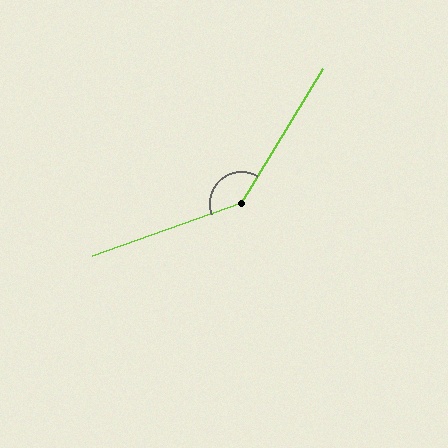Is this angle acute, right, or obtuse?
It is obtuse.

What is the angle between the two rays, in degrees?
Approximately 141 degrees.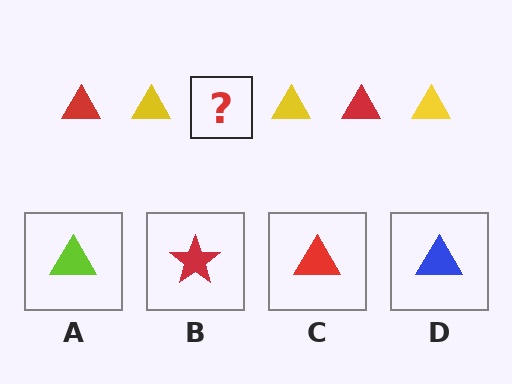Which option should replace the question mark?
Option C.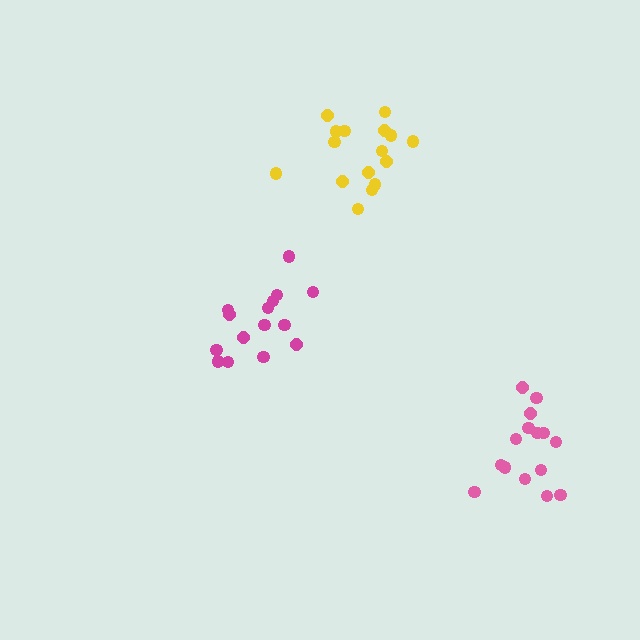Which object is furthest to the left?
The magenta cluster is leftmost.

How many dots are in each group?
Group 1: 15 dots, Group 2: 16 dots, Group 3: 15 dots (46 total).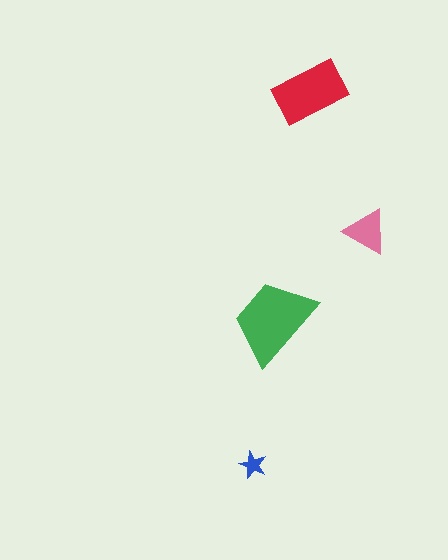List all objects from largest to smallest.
The green trapezoid, the red rectangle, the pink triangle, the blue star.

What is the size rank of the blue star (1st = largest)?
4th.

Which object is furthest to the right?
The pink triangle is rightmost.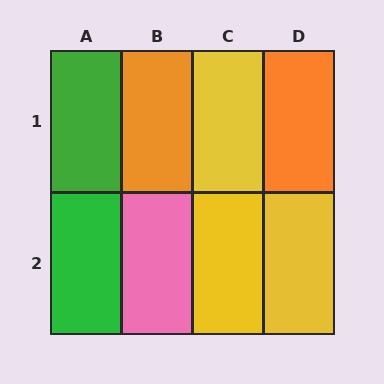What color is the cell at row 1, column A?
Green.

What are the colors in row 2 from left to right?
Green, pink, yellow, yellow.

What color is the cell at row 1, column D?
Orange.